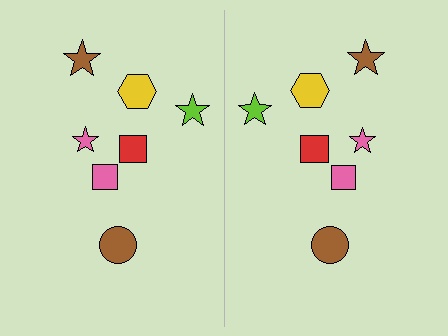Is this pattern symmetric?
Yes, this pattern has bilateral (reflection) symmetry.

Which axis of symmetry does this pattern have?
The pattern has a vertical axis of symmetry running through the center of the image.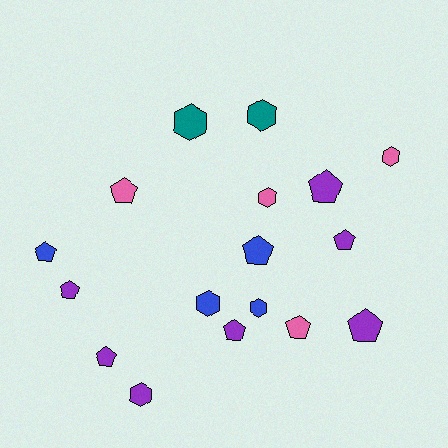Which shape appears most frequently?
Pentagon, with 10 objects.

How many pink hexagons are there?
There are 2 pink hexagons.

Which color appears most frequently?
Purple, with 7 objects.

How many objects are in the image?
There are 17 objects.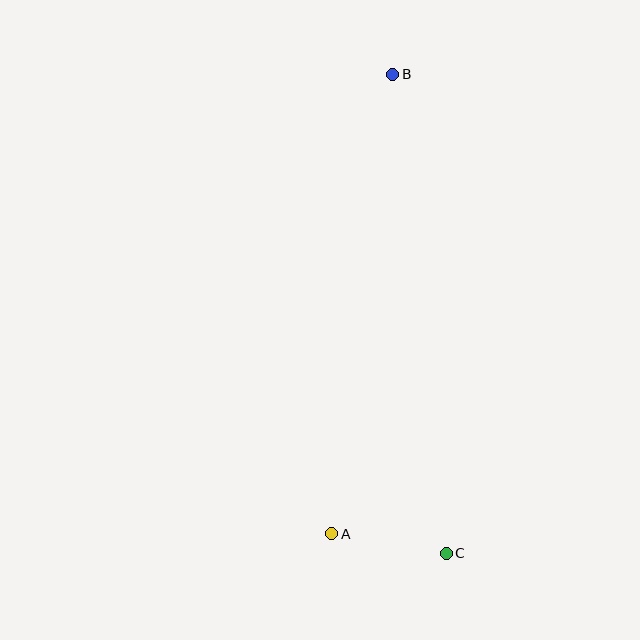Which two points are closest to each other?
Points A and C are closest to each other.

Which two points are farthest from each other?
Points B and C are farthest from each other.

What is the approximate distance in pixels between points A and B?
The distance between A and B is approximately 464 pixels.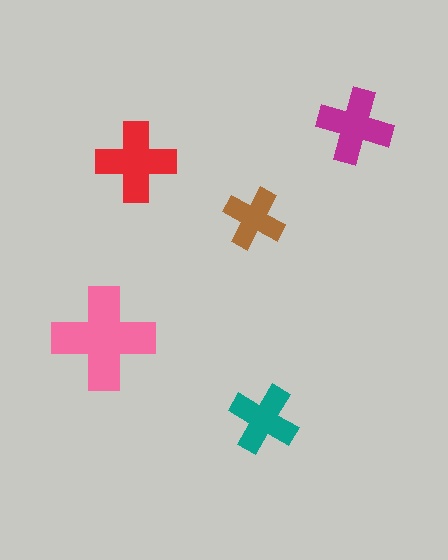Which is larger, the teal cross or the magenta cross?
The magenta one.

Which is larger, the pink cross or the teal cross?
The pink one.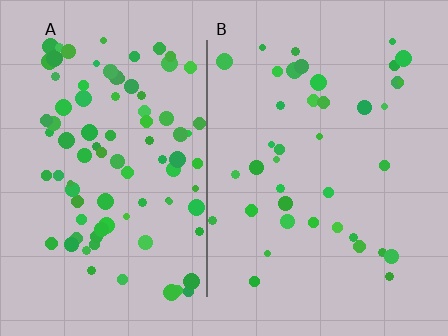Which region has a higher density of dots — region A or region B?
A (the left).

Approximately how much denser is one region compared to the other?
Approximately 2.3× — region A over region B.